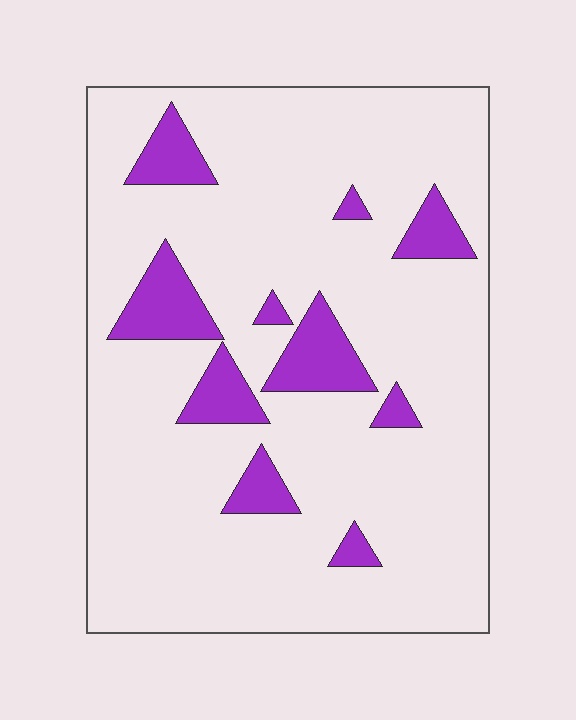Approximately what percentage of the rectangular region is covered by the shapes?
Approximately 15%.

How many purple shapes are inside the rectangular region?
10.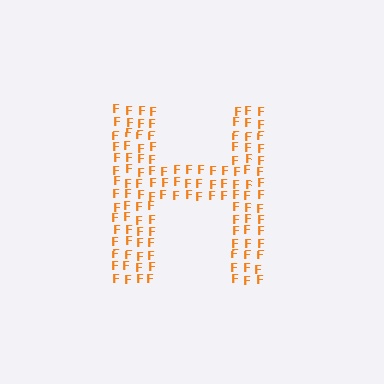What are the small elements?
The small elements are letter F's.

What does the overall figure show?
The overall figure shows the letter H.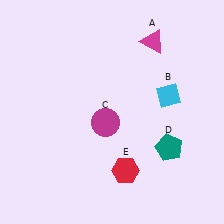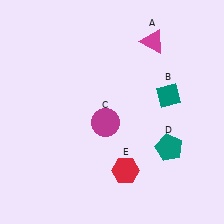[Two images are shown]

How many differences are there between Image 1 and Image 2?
There is 1 difference between the two images.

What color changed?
The diamond (B) changed from cyan in Image 1 to teal in Image 2.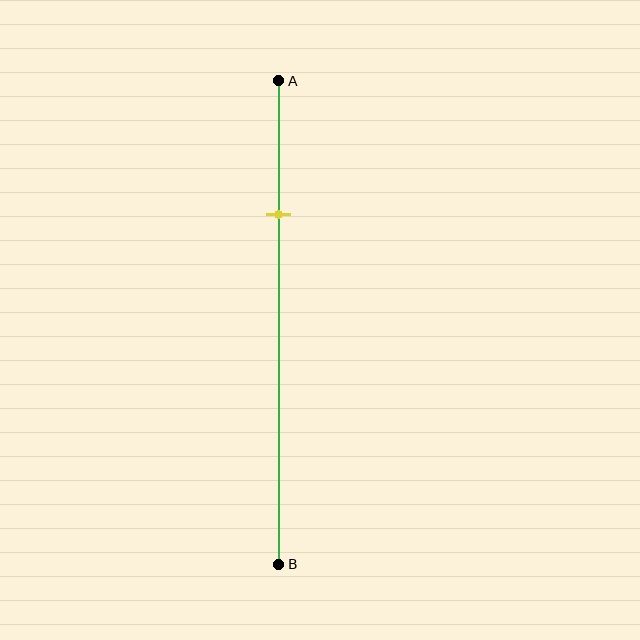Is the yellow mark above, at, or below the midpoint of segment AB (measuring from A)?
The yellow mark is above the midpoint of segment AB.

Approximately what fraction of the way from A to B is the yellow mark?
The yellow mark is approximately 30% of the way from A to B.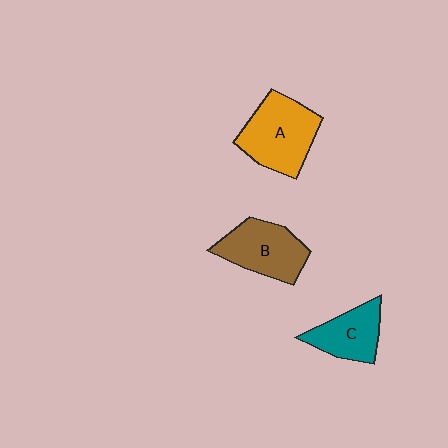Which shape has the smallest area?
Shape C (teal).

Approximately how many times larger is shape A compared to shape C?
Approximately 1.5 times.